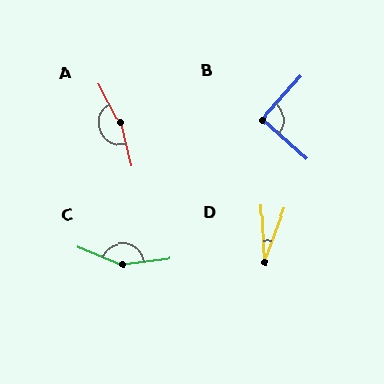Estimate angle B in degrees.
Approximately 89 degrees.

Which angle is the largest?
A, at approximately 167 degrees.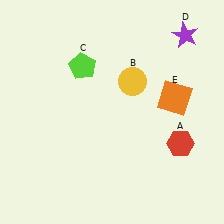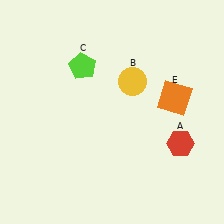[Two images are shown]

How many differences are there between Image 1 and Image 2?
There is 1 difference between the two images.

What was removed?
The purple star (D) was removed in Image 2.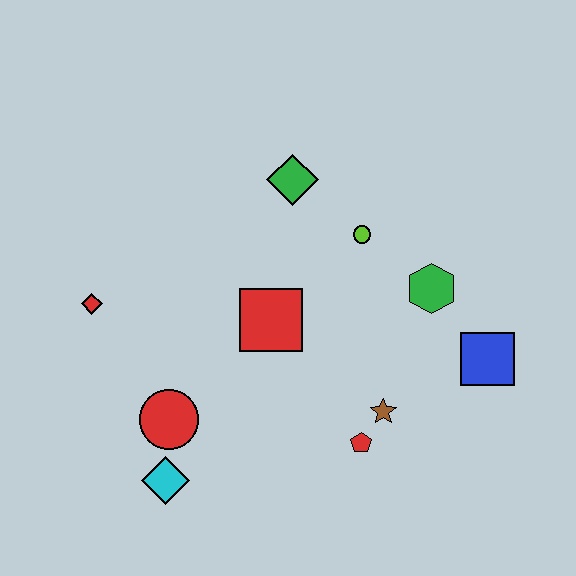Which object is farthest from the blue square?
The red diamond is farthest from the blue square.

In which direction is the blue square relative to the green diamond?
The blue square is to the right of the green diamond.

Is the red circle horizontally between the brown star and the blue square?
No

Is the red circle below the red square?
Yes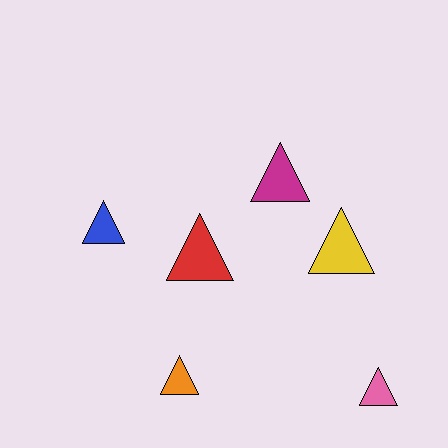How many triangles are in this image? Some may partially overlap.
There are 6 triangles.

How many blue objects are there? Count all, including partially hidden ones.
There is 1 blue object.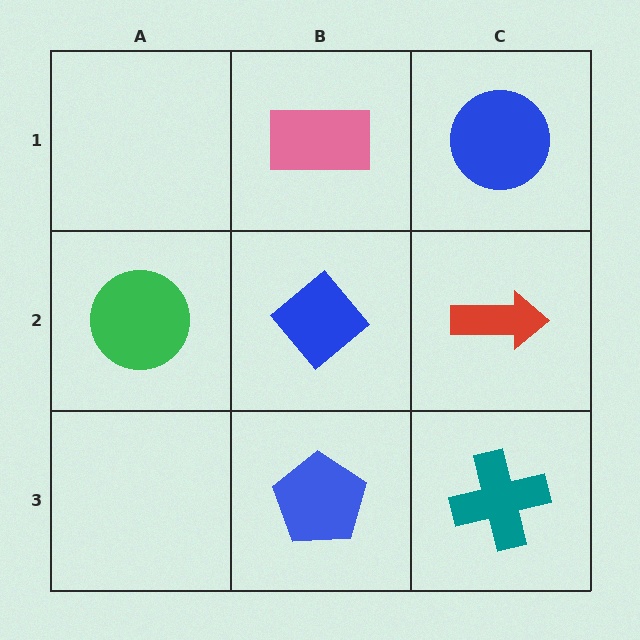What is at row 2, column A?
A green circle.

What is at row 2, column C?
A red arrow.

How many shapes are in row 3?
2 shapes.